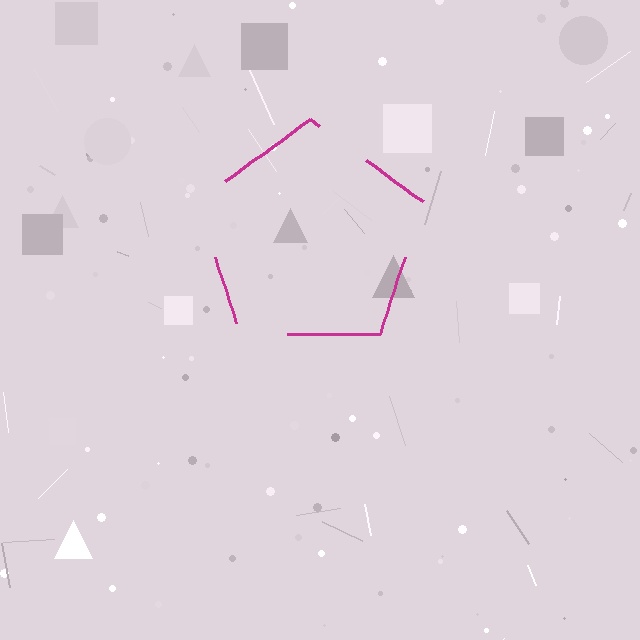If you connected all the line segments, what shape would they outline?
They would outline a pentagon.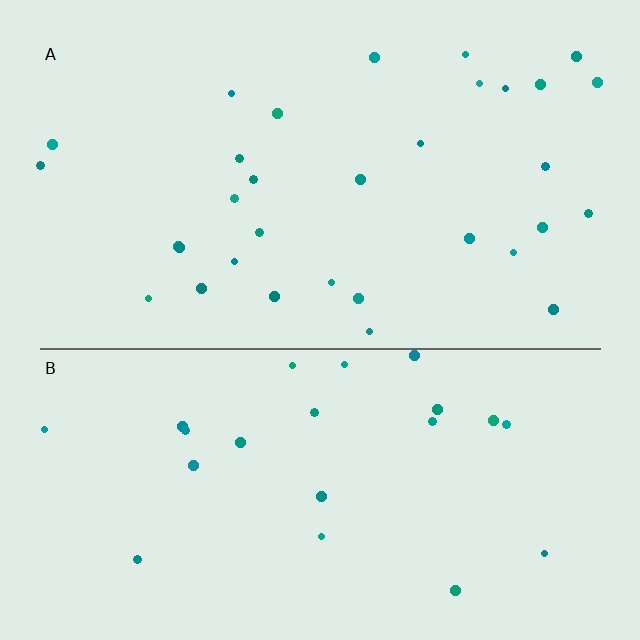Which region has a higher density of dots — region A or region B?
A (the top).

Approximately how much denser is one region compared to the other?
Approximately 1.4× — region A over region B.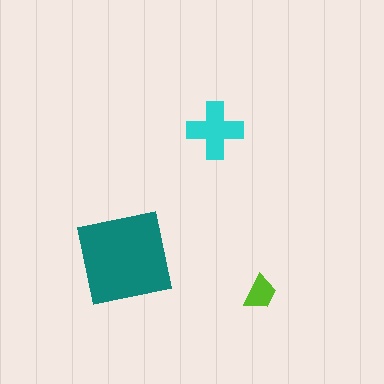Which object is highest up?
The cyan cross is topmost.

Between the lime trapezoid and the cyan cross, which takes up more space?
The cyan cross.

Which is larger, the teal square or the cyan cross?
The teal square.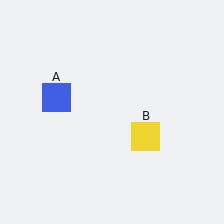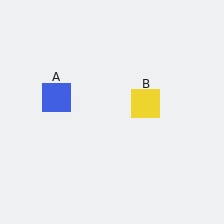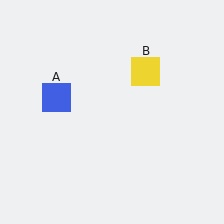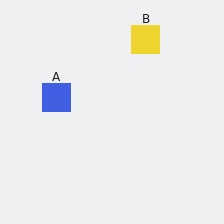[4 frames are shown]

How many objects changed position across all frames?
1 object changed position: yellow square (object B).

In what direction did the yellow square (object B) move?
The yellow square (object B) moved up.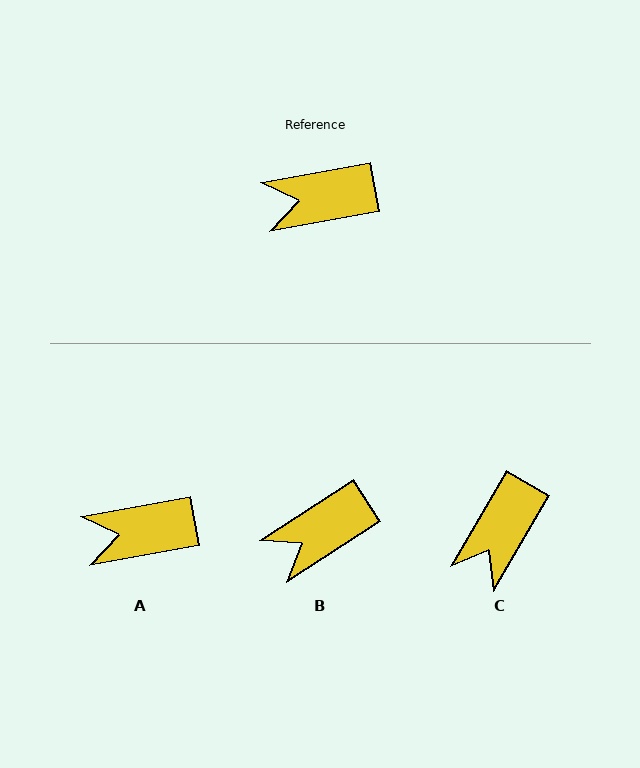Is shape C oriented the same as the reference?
No, it is off by about 49 degrees.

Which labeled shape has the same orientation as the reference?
A.